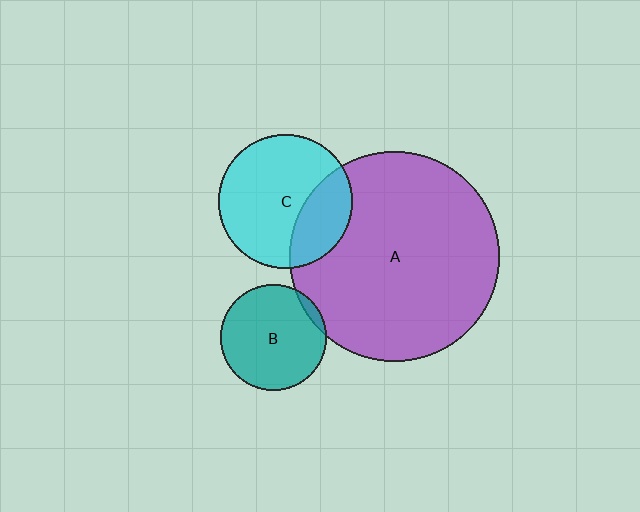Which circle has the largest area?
Circle A (purple).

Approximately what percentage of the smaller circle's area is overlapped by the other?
Approximately 5%.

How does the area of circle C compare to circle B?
Approximately 1.6 times.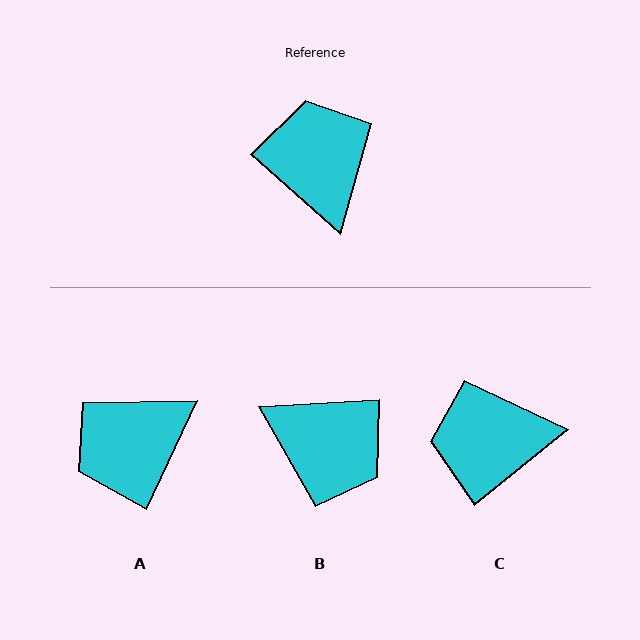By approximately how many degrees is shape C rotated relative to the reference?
Approximately 80 degrees counter-clockwise.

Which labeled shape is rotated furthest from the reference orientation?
B, about 135 degrees away.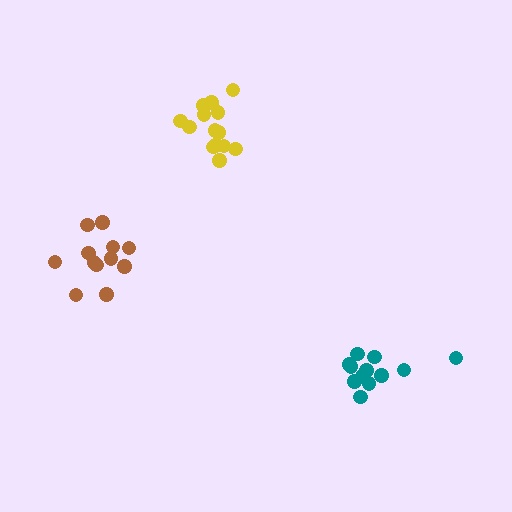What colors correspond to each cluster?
The clusters are colored: teal, brown, yellow.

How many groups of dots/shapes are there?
There are 3 groups.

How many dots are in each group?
Group 1: 12 dots, Group 2: 12 dots, Group 3: 14 dots (38 total).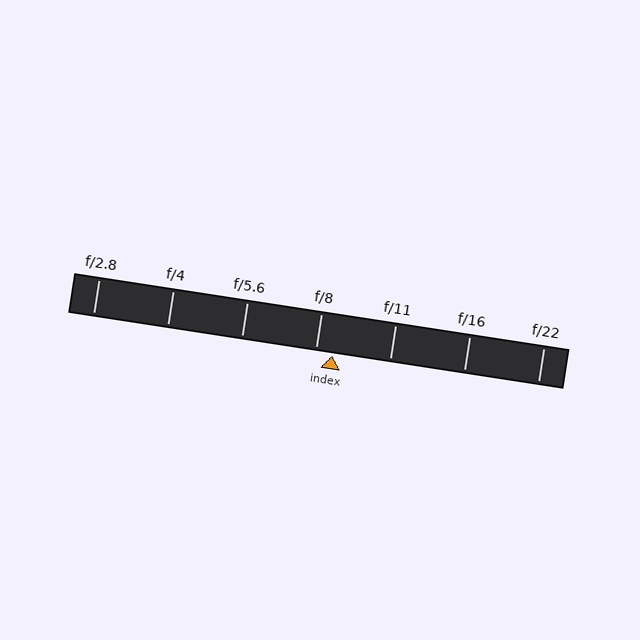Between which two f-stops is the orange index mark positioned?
The index mark is between f/8 and f/11.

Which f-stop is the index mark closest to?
The index mark is closest to f/8.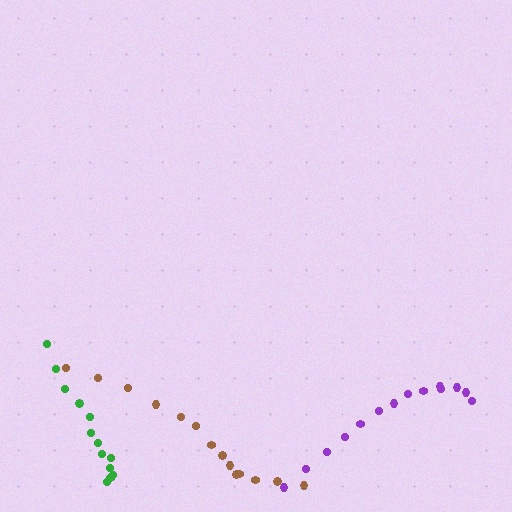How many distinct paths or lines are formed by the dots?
There are 3 distinct paths.